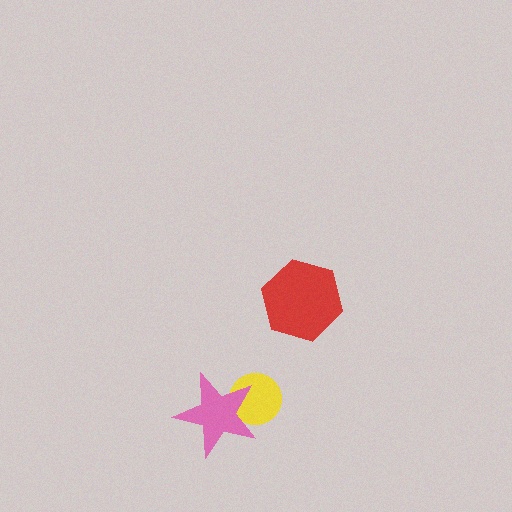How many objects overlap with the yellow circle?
1 object overlaps with the yellow circle.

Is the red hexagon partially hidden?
No, no other shape covers it.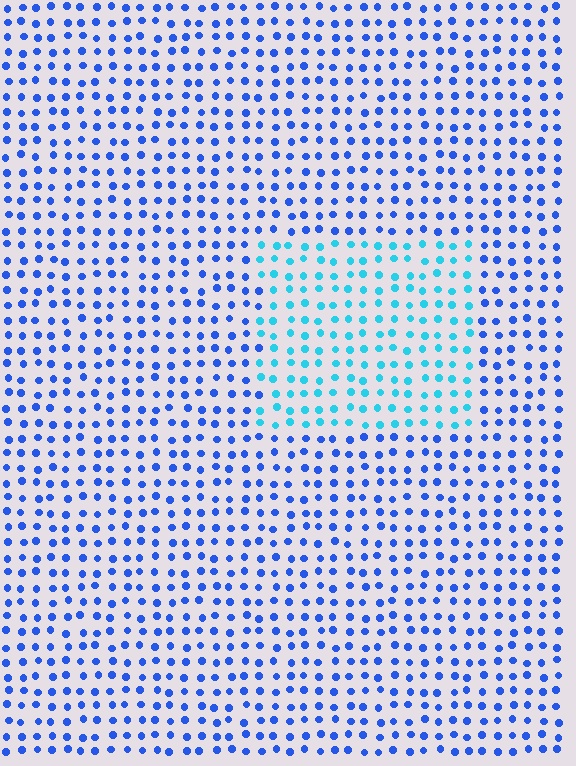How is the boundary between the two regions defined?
The boundary is defined purely by a slight shift in hue (about 38 degrees). Spacing, size, and orientation are identical on both sides.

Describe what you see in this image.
The image is filled with small blue elements in a uniform arrangement. A rectangle-shaped region is visible where the elements are tinted to a slightly different hue, forming a subtle color boundary.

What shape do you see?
I see a rectangle.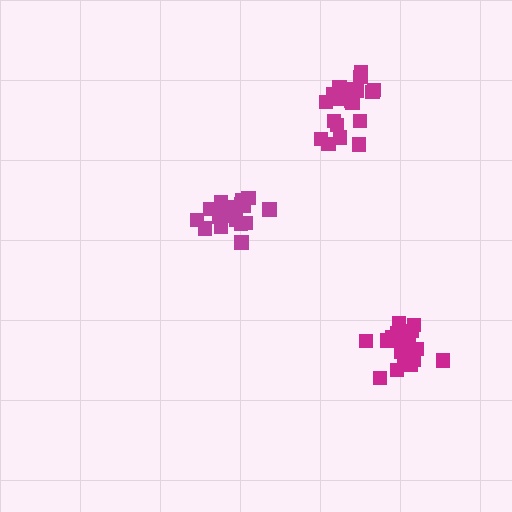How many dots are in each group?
Group 1: 20 dots, Group 2: 20 dots, Group 3: 18 dots (58 total).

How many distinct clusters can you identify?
There are 3 distinct clusters.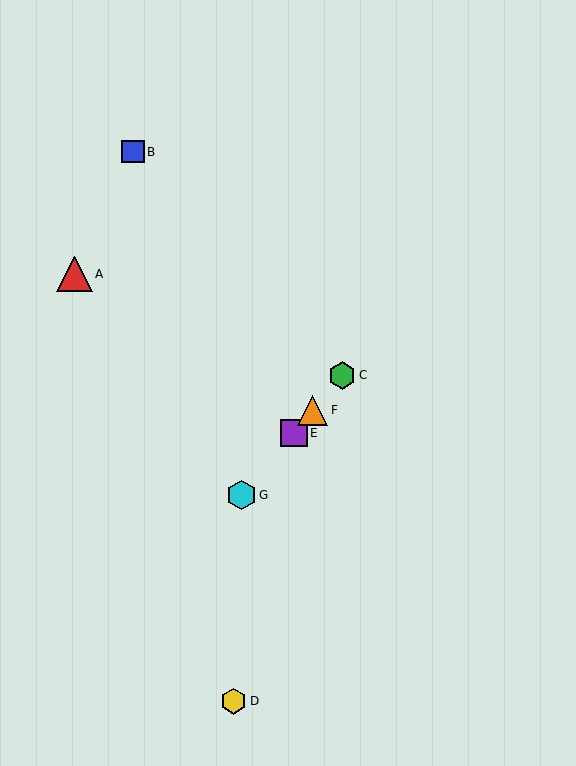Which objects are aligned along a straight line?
Objects C, E, F, G are aligned along a straight line.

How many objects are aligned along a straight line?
4 objects (C, E, F, G) are aligned along a straight line.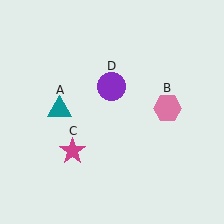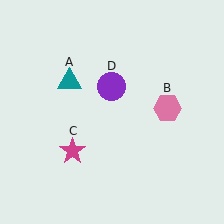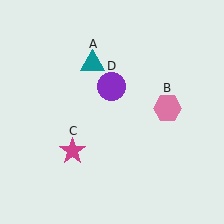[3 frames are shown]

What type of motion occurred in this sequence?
The teal triangle (object A) rotated clockwise around the center of the scene.